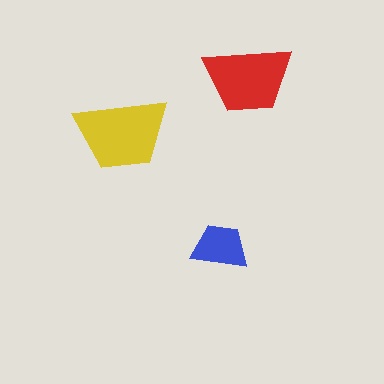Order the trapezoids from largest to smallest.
the yellow one, the red one, the blue one.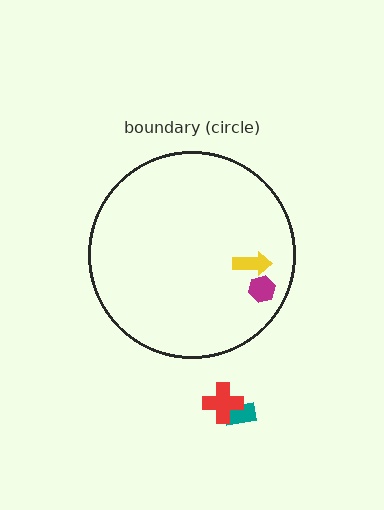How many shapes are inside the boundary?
2 inside, 2 outside.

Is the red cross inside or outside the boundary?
Outside.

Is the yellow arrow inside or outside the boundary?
Inside.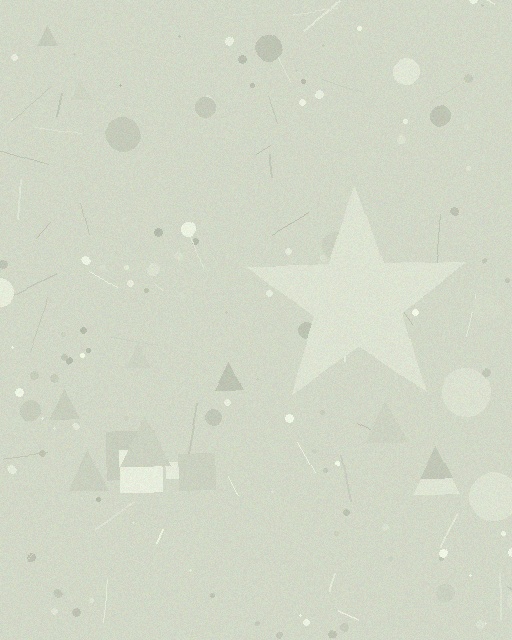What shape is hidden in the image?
A star is hidden in the image.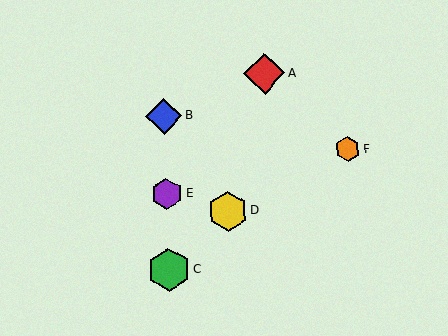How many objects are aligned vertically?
3 objects (B, C, E) are aligned vertically.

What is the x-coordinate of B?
Object B is at x≈164.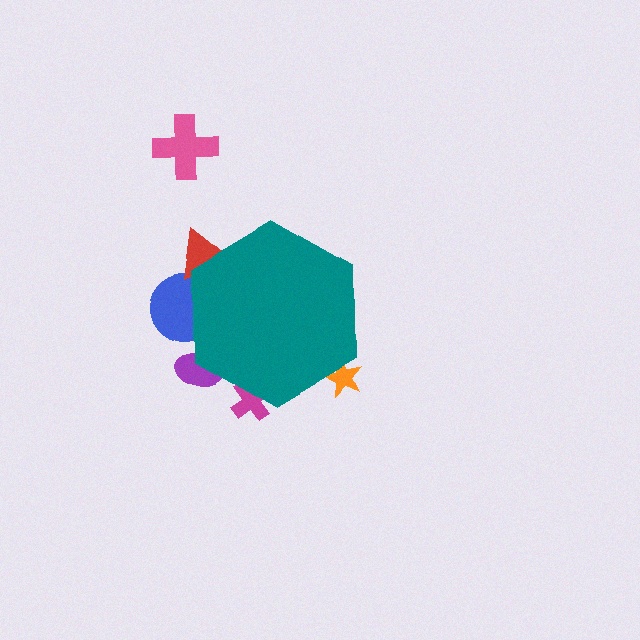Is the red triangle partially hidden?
Yes, the red triangle is partially hidden behind the teal hexagon.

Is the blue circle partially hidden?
Yes, the blue circle is partially hidden behind the teal hexagon.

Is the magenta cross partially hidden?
Yes, the magenta cross is partially hidden behind the teal hexagon.